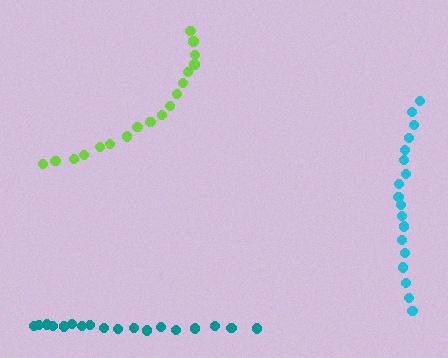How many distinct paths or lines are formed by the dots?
There are 3 distinct paths.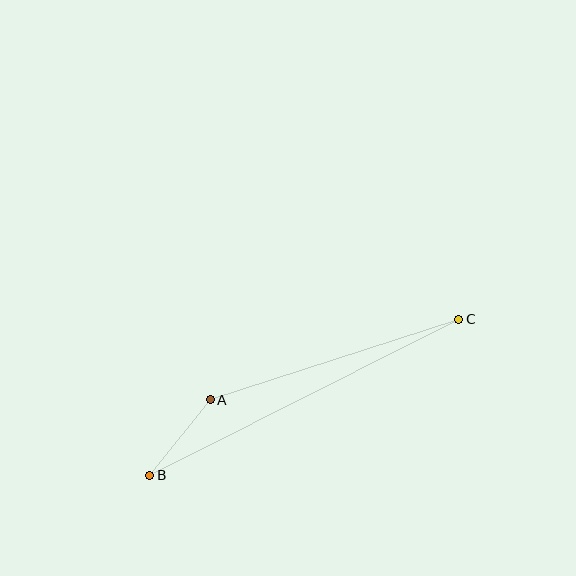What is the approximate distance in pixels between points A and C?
The distance between A and C is approximately 261 pixels.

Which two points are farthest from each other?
Points B and C are farthest from each other.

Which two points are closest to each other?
Points A and B are closest to each other.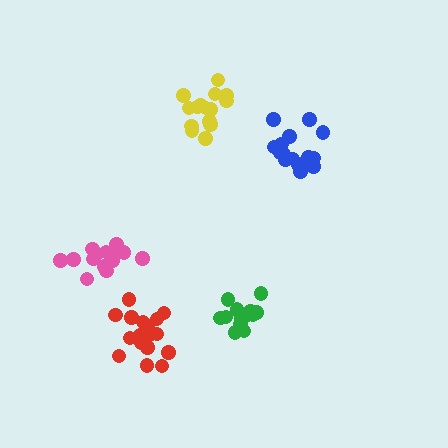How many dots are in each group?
Group 1: 13 dots, Group 2: 16 dots, Group 3: 16 dots, Group 4: 17 dots, Group 5: 18 dots (80 total).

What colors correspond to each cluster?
The clusters are colored: green, yellow, pink, blue, red.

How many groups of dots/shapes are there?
There are 5 groups.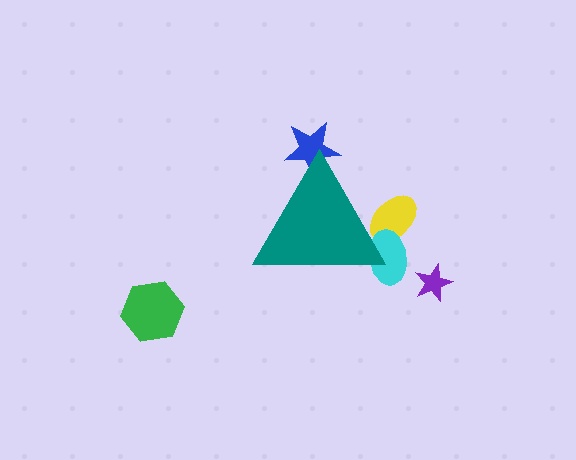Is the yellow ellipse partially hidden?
Yes, the yellow ellipse is partially hidden behind the teal triangle.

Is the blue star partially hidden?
Yes, the blue star is partially hidden behind the teal triangle.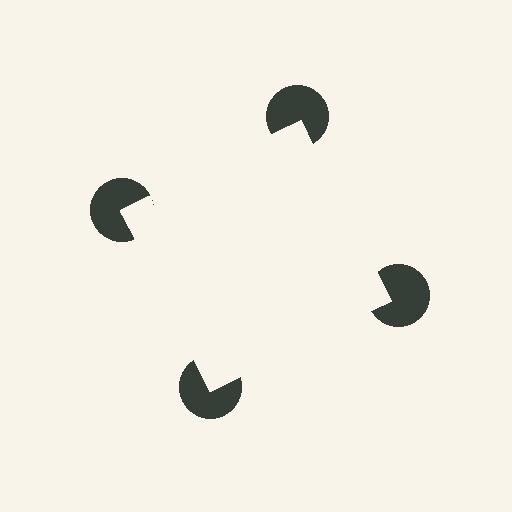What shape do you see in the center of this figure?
An illusory square — its edges are inferred from the aligned wedge cuts in the pac-man discs, not physically drawn.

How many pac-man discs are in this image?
There are 4 — one at each vertex of the illusory square.